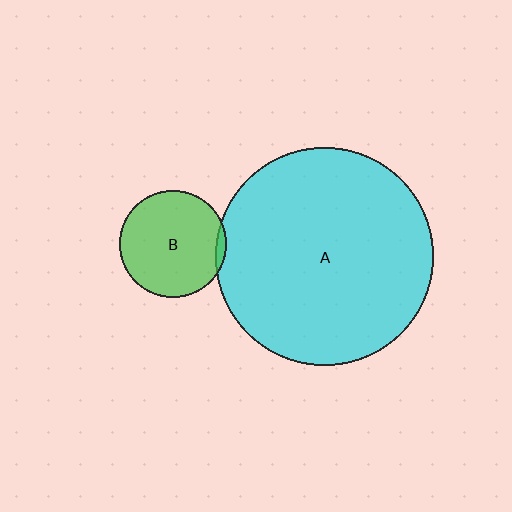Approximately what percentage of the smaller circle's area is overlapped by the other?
Approximately 5%.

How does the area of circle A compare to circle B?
Approximately 4.2 times.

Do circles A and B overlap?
Yes.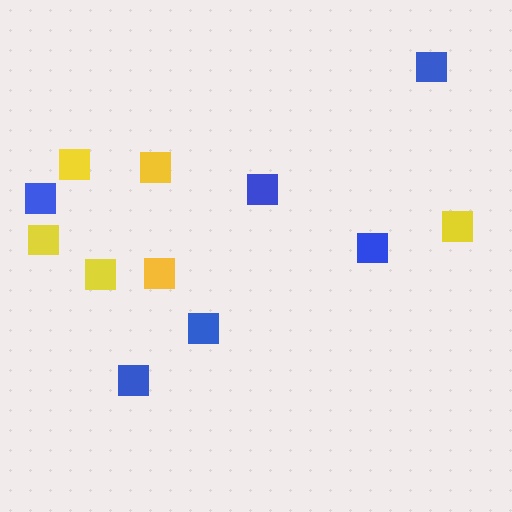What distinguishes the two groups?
There are 2 groups: one group of yellow squares (6) and one group of blue squares (6).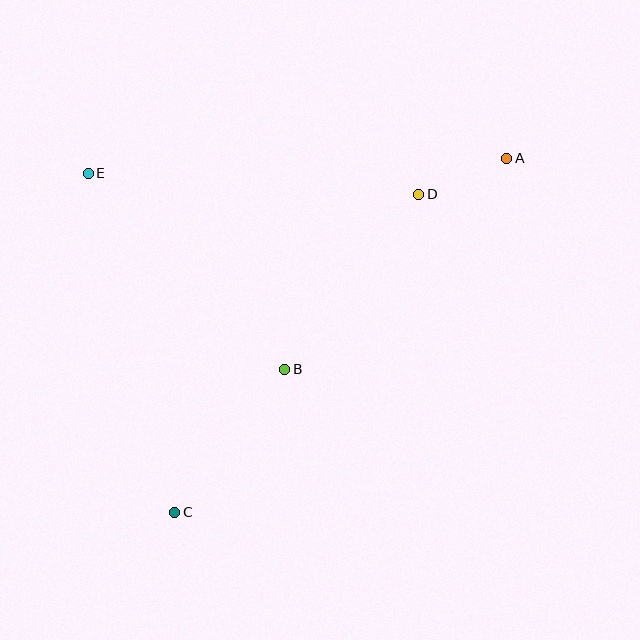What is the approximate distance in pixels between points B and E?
The distance between B and E is approximately 277 pixels.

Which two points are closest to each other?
Points A and D are closest to each other.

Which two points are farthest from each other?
Points A and C are farthest from each other.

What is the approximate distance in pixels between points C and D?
The distance between C and D is approximately 401 pixels.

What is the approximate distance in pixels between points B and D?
The distance between B and D is approximately 221 pixels.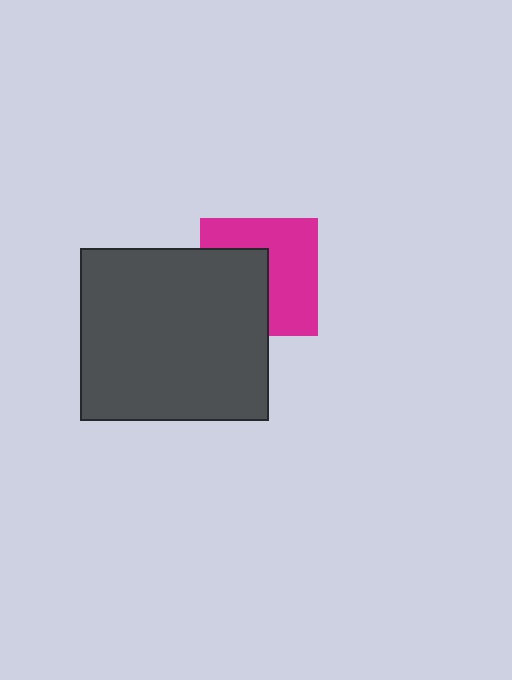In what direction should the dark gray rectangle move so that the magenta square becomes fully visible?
The dark gray rectangle should move left. That is the shortest direction to clear the overlap and leave the magenta square fully visible.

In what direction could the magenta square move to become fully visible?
The magenta square could move right. That would shift it out from behind the dark gray rectangle entirely.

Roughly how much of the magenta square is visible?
About half of it is visible (roughly 56%).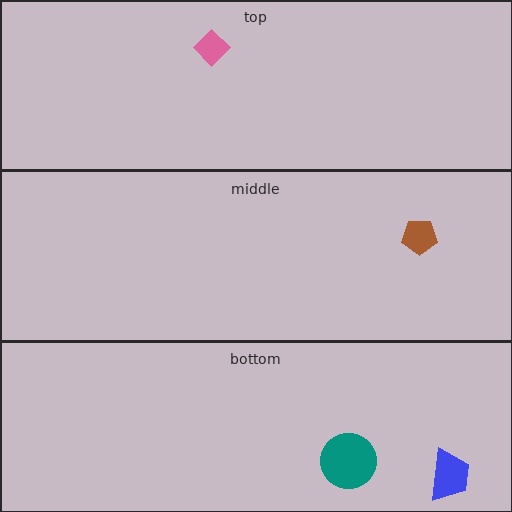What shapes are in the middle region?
The brown pentagon.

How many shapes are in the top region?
1.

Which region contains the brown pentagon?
The middle region.